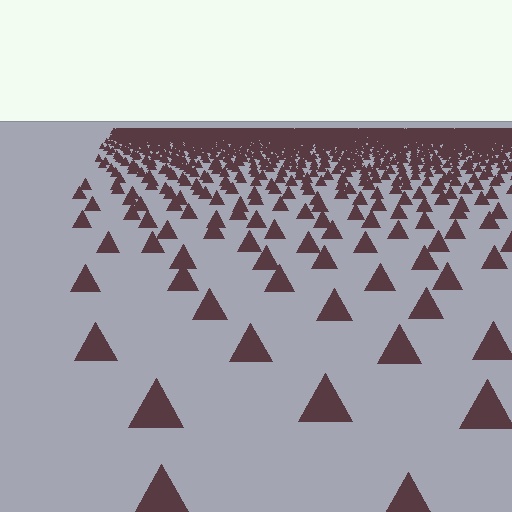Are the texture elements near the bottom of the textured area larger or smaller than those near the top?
Larger. Near the bottom, elements are closer to the viewer and appear at a bigger on-screen size.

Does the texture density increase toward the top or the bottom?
Density increases toward the top.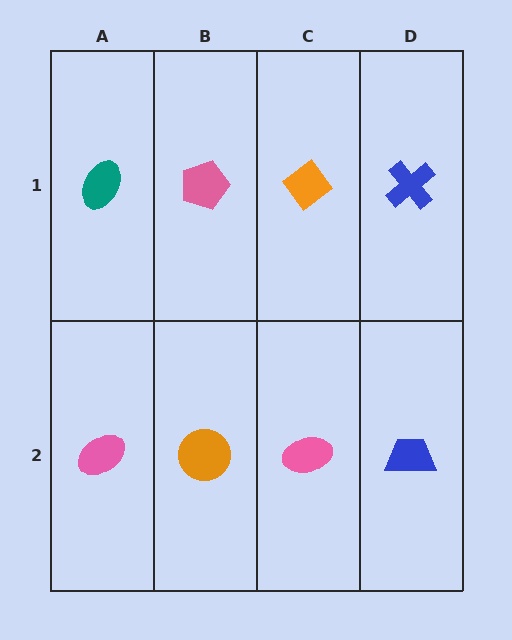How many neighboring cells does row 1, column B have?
3.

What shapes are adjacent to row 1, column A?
A pink ellipse (row 2, column A), a pink pentagon (row 1, column B).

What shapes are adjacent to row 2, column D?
A blue cross (row 1, column D), a pink ellipse (row 2, column C).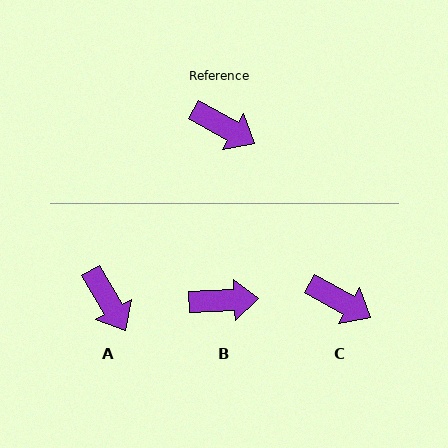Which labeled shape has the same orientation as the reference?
C.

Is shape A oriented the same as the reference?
No, it is off by about 31 degrees.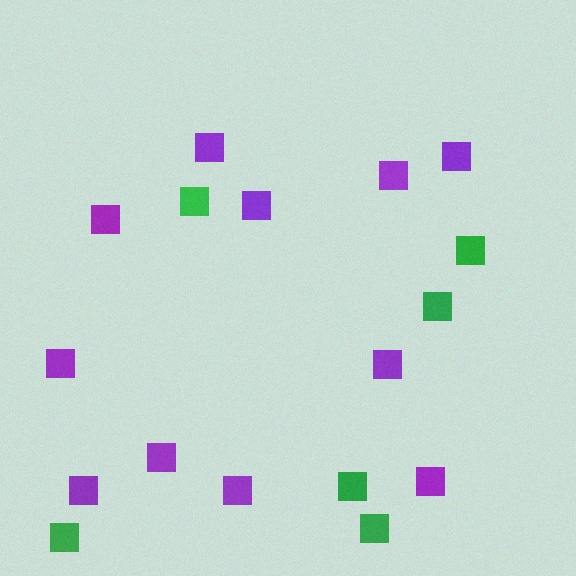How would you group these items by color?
There are 2 groups: one group of green squares (6) and one group of purple squares (11).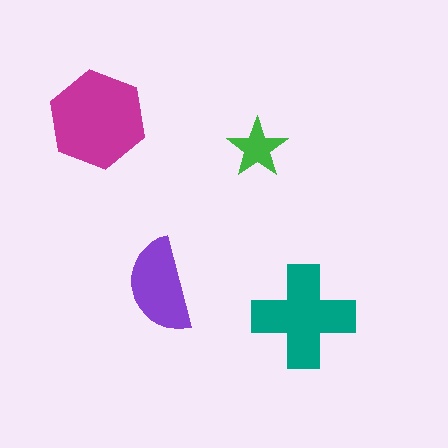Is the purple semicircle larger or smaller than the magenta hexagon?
Smaller.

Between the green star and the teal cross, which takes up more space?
The teal cross.